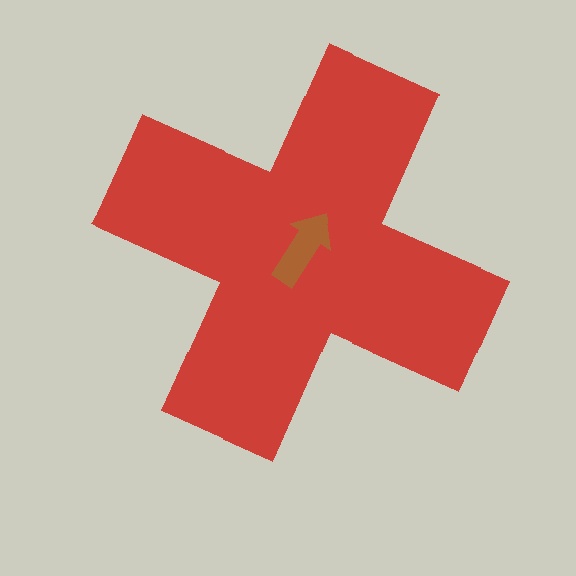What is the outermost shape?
The red cross.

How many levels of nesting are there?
2.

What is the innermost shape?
The brown arrow.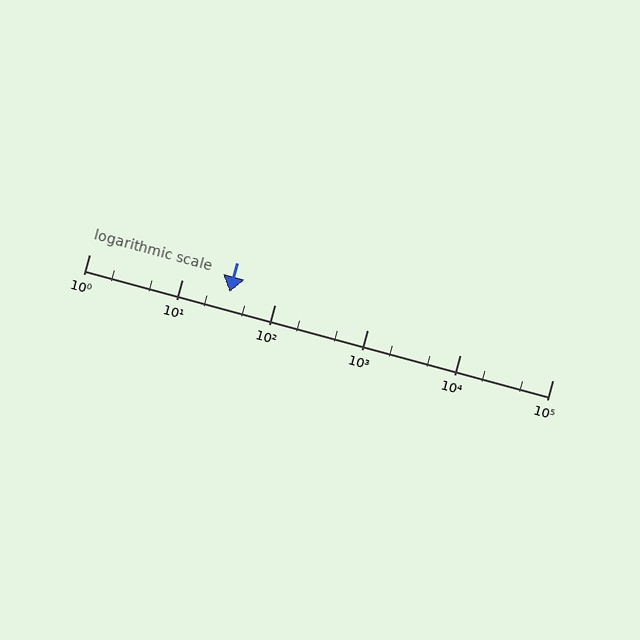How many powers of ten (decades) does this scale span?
The scale spans 5 decades, from 1 to 100000.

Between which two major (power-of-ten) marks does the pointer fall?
The pointer is between 10 and 100.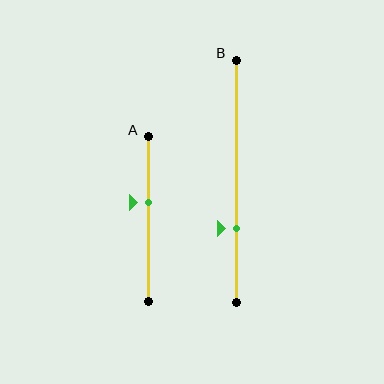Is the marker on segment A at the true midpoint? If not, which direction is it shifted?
No, the marker on segment A is shifted upward by about 10% of the segment length.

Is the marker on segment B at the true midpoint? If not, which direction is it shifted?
No, the marker on segment B is shifted downward by about 20% of the segment length.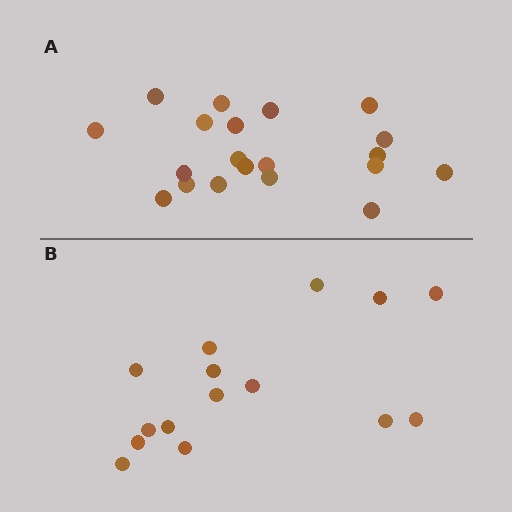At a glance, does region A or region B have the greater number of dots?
Region A (the top region) has more dots.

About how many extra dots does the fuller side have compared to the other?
Region A has about 5 more dots than region B.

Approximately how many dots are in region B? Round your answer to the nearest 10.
About 20 dots. (The exact count is 15, which rounds to 20.)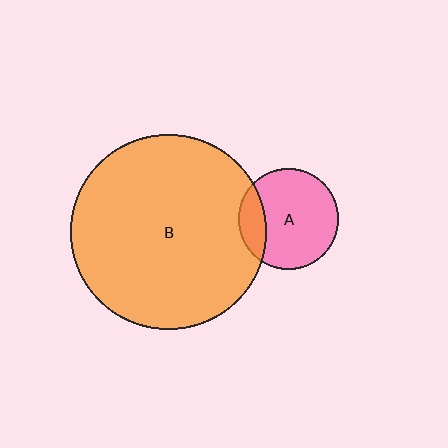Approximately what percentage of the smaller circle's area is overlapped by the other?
Approximately 20%.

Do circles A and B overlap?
Yes.